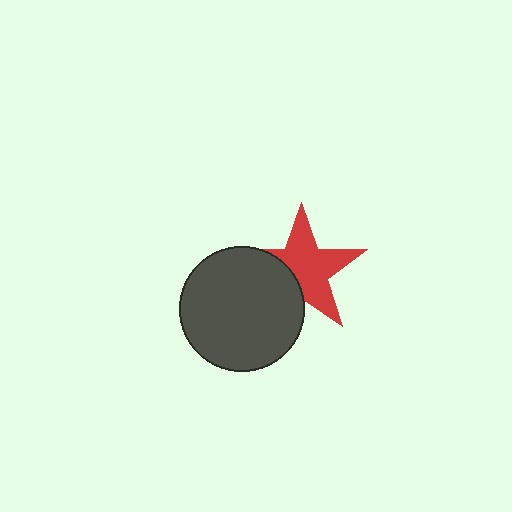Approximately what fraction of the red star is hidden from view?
Roughly 33% of the red star is hidden behind the dark gray circle.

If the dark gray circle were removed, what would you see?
You would see the complete red star.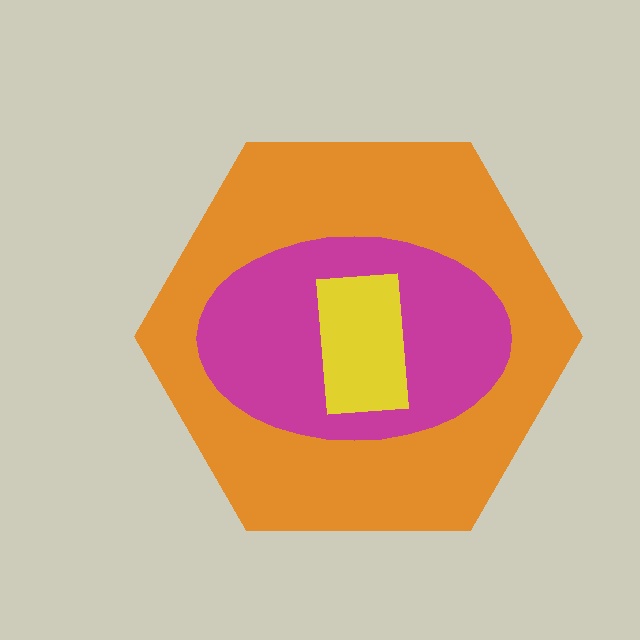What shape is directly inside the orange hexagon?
The magenta ellipse.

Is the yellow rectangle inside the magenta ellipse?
Yes.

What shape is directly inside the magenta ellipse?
The yellow rectangle.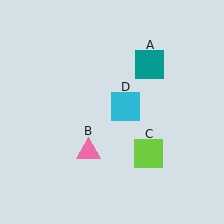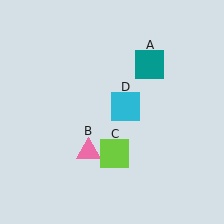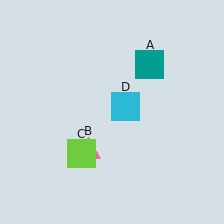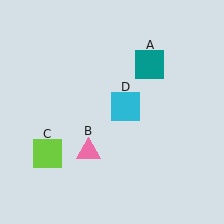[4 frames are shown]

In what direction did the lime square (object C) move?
The lime square (object C) moved left.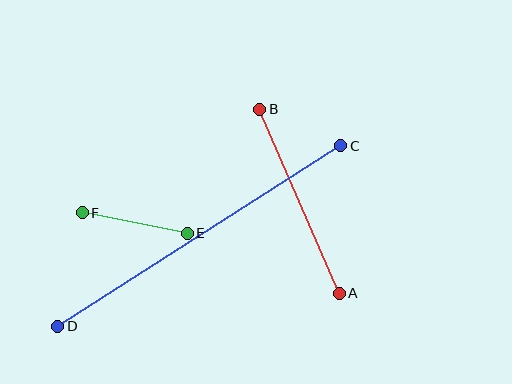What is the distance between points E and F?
The distance is approximately 107 pixels.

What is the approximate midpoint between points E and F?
The midpoint is at approximately (135, 223) pixels.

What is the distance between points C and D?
The distance is approximately 336 pixels.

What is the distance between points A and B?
The distance is approximately 201 pixels.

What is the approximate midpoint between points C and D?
The midpoint is at approximately (199, 236) pixels.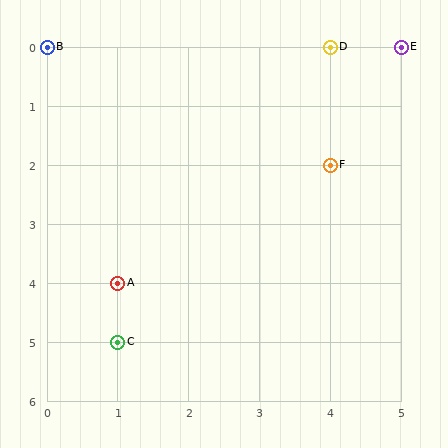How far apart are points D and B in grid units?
Points D and B are 4 columns apart.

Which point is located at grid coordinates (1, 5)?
Point C is at (1, 5).